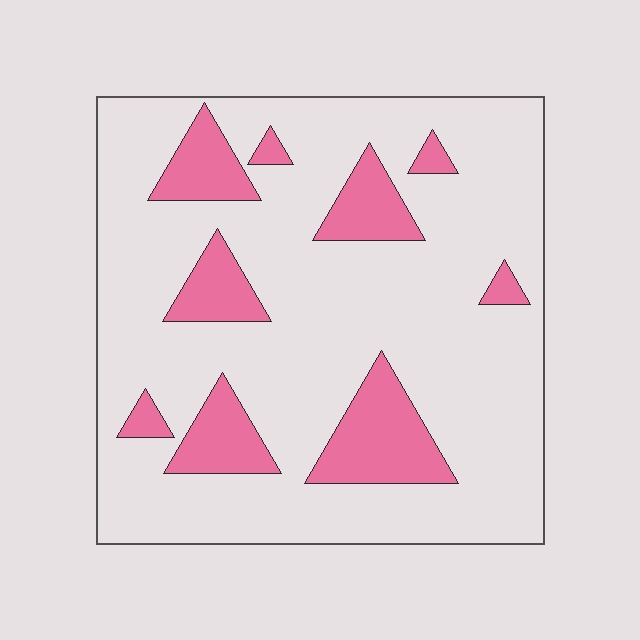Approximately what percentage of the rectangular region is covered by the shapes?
Approximately 20%.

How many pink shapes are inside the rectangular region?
9.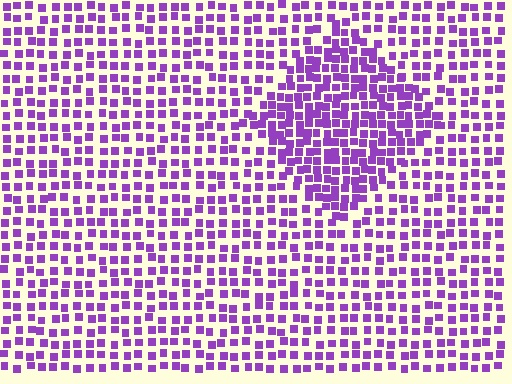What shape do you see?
I see a diamond.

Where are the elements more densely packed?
The elements are more densely packed inside the diamond boundary.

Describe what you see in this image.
The image contains small purple elements arranged at two different densities. A diamond-shaped region is visible where the elements are more densely packed than the surrounding area.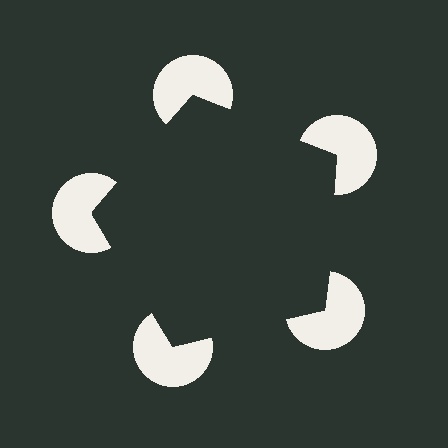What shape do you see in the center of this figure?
An illusory pentagon — its edges are inferred from the aligned wedge cuts in the pac-man discs, not physically drawn.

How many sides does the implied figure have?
5 sides.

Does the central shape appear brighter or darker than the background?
It typically appears slightly darker than the background, even though no actual brightness change is drawn.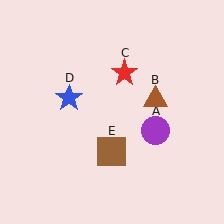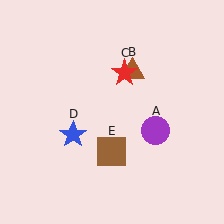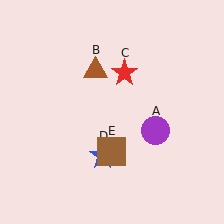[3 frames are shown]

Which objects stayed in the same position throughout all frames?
Purple circle (object A) and red star (object C) and brown square (object E) remained stationary.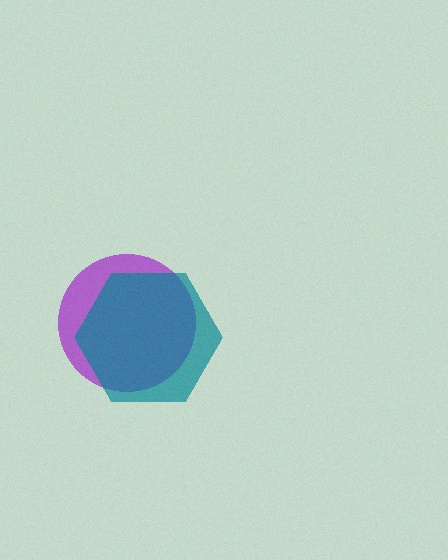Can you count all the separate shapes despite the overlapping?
Yes, there are 2 separate shapes.